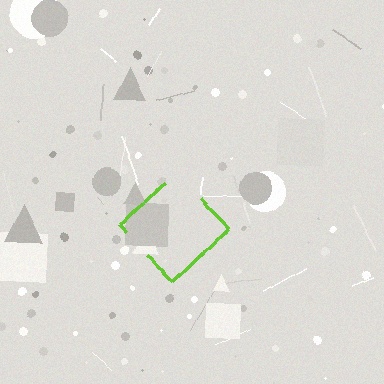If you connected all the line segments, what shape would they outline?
They would outline a diamond.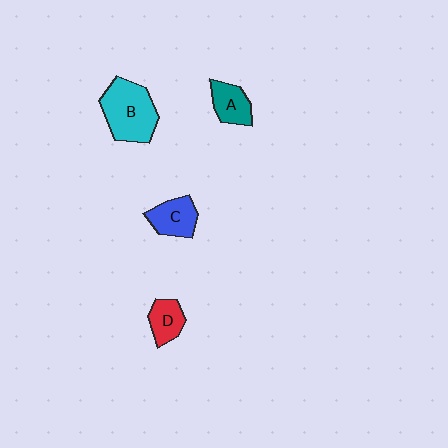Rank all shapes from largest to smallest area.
From largest to smallest: B (cyan), C (blue), A (teal), D (red).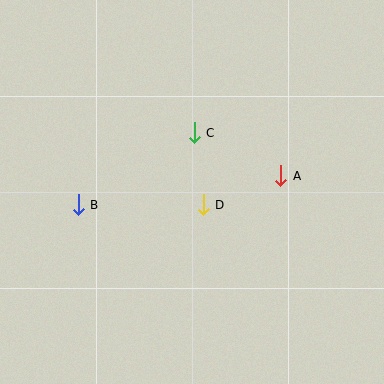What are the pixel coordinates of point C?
Point C is at (194, 133).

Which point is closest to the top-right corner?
Point A is closest to the top-right corner.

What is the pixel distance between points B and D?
The distance between B and D is 125 pixels.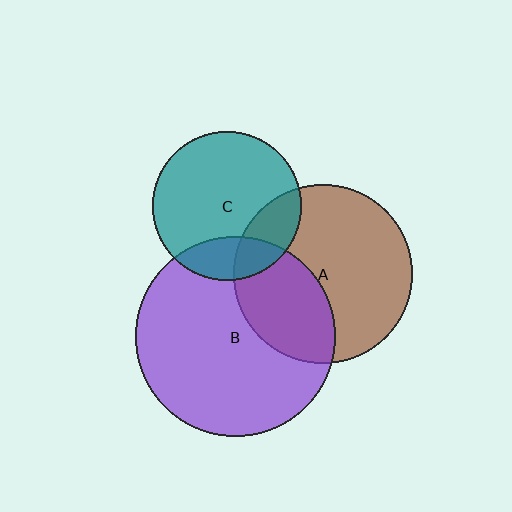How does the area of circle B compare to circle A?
Approximately 1.3 times.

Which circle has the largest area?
Circle B (purple).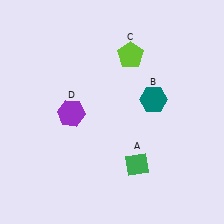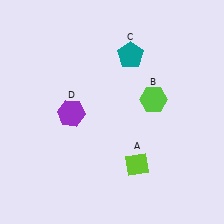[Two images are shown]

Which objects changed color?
A changed from green to lime. B changed from teal to lime. C changed from lime to teal.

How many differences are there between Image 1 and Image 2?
There are 3 differences between the two images.